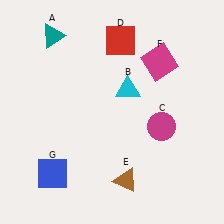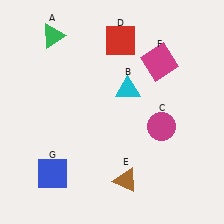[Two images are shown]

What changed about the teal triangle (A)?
In Image 1, A is teal. In Image 2, it changed to green.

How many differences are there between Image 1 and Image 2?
There is 1 difference between the two images.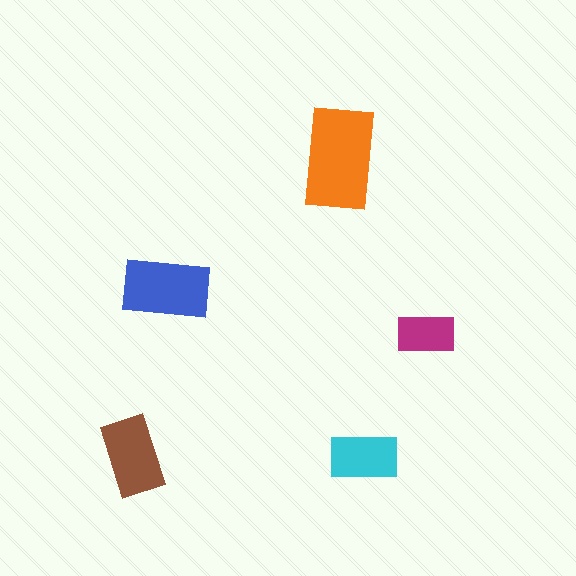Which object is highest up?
The orange rectangle is topmost.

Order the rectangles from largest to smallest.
the orange one, the blue one, the brown one, the cyan one, the magenta one.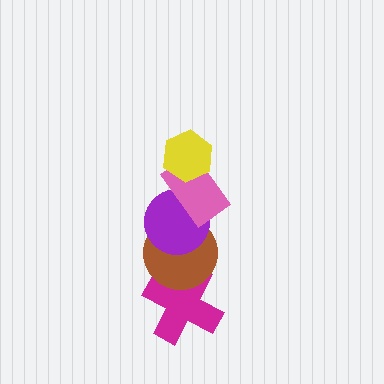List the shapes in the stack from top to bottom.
From top to bottom: the yellow hexagon, the pink rectangle, the purple circle, the brown circle, the magenta cross.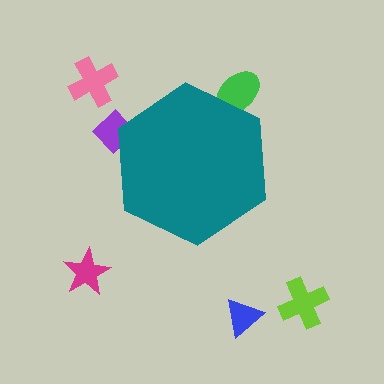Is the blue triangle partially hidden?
No, the blue triangle is fully visible.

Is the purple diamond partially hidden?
Yes, the purple diamond is partially hidden behind the teal hexagon.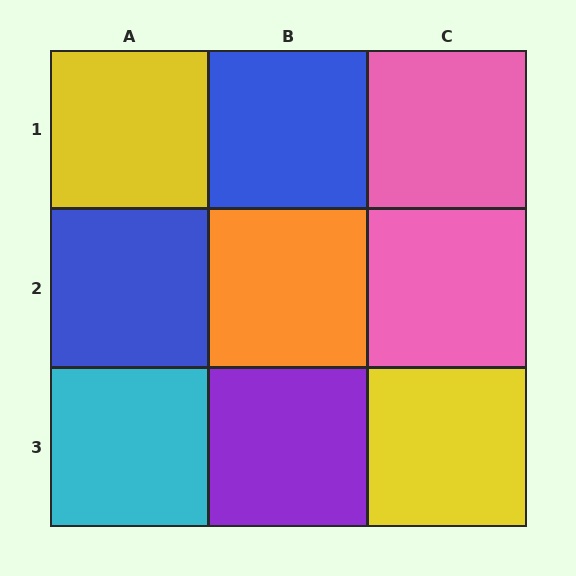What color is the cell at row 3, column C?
Yellow.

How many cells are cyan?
1 cell is cyan.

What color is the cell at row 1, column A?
Yellow.